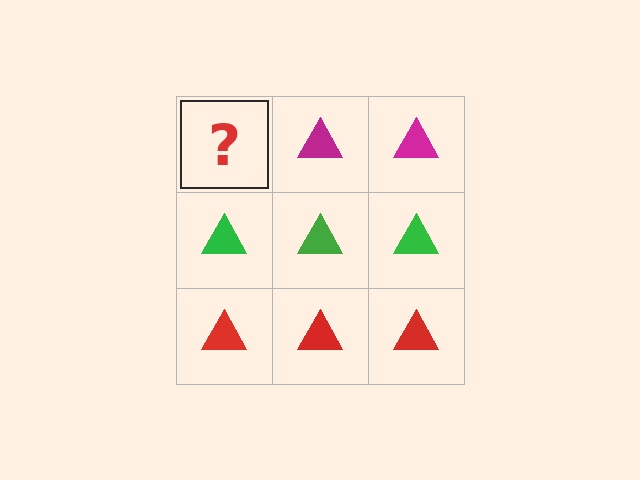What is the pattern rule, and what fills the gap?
The rule is that each row has a consistent color. The gap should be filled with a magenta triangle.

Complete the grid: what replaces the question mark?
The question mark should be replaced with a magenta triangle.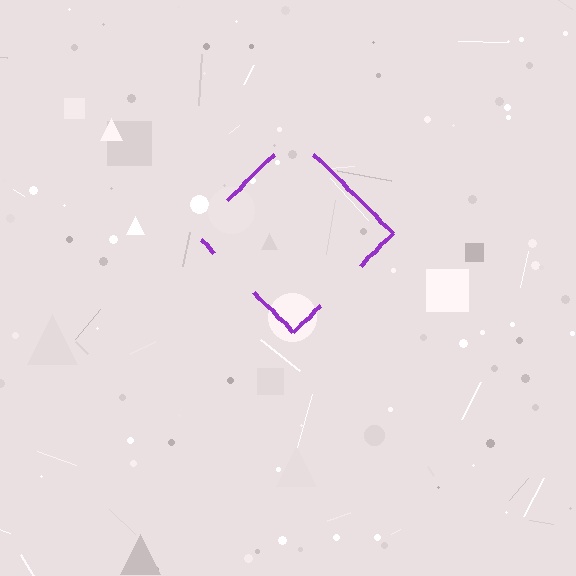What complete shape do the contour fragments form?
The contour fragments form a diamond.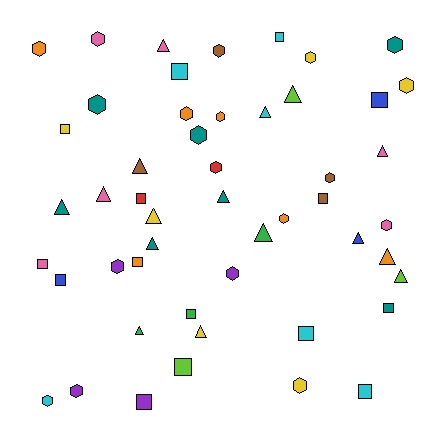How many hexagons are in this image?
There are 19 hexagons.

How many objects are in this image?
There are 50 objects.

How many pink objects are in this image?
There are 6 pink objects.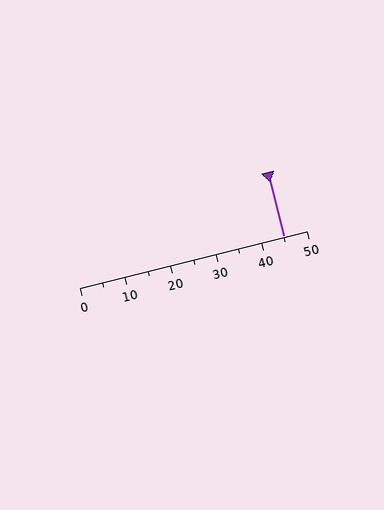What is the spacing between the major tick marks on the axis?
The major ticks are spaced 10 apart.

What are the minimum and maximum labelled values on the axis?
The axis runs from 0 to 50.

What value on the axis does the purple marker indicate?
The marker indicates approximately 45.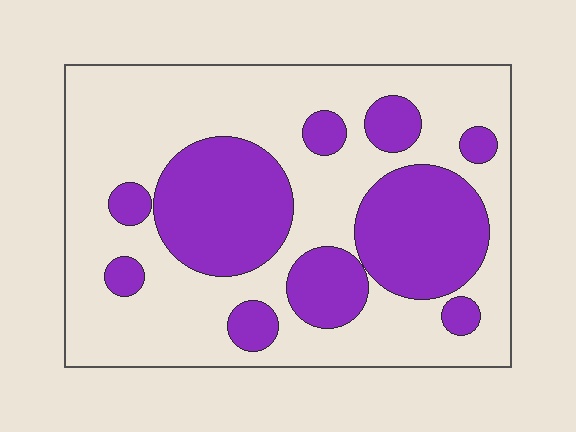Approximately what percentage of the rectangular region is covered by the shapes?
Approximately 35%.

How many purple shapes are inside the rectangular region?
10.